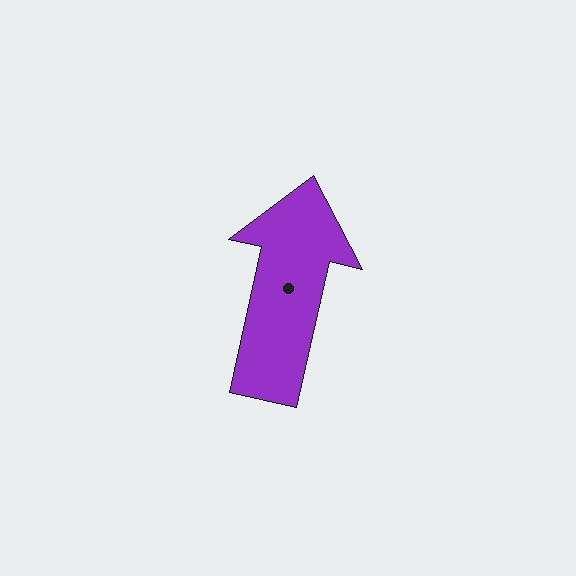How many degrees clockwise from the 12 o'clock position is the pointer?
Approximately 13 degrees.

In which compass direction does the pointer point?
North.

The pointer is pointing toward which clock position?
Roughly 12 o'clock.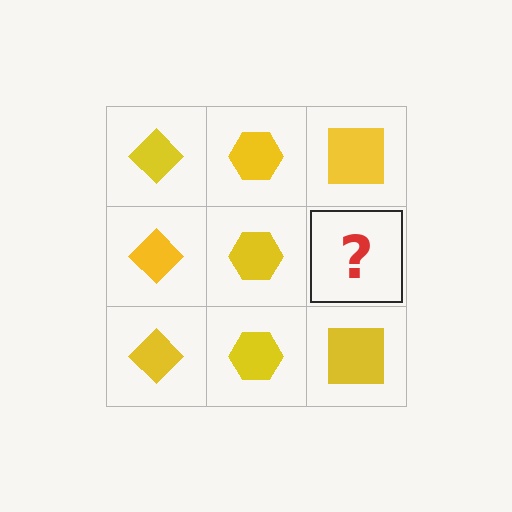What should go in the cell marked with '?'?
The missing cell should contain a yellow square.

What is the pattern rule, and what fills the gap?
The rule is that each column has a consistent shape. The gap should be filled with a yellow square.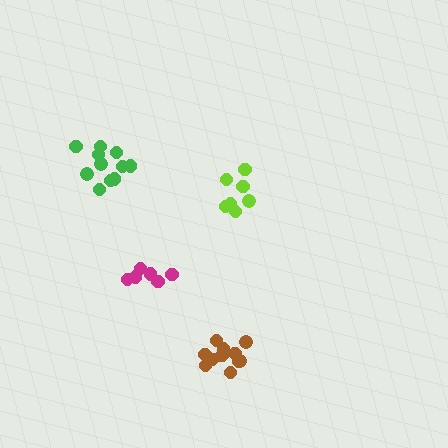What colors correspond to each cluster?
The clusters are colored: green, magenta, brown, lime.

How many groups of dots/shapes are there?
There are 4 groups.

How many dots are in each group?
Group 1: 11 dots, Group 2: 7 dots, Group 3: 11 dots, Group 4: 7 dots (36 total).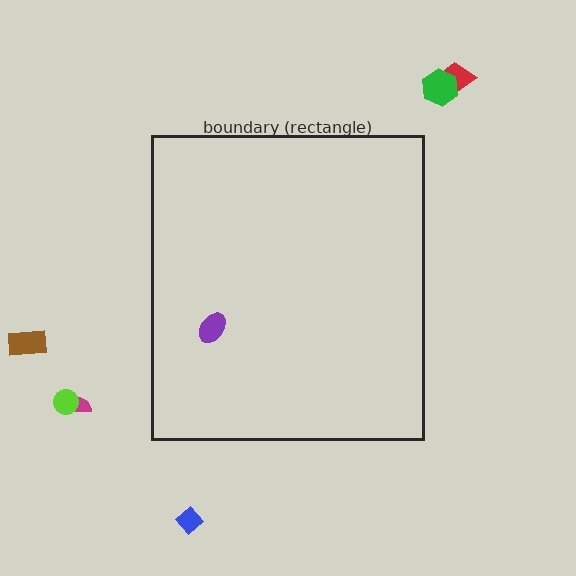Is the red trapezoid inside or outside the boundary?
Outside.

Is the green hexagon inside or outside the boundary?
Outside.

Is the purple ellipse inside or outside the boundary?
Inside.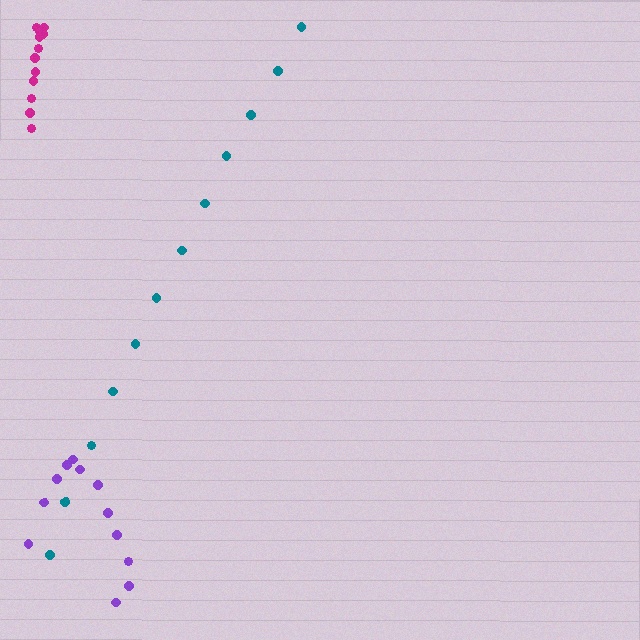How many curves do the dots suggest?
There are 3 distinct paths.